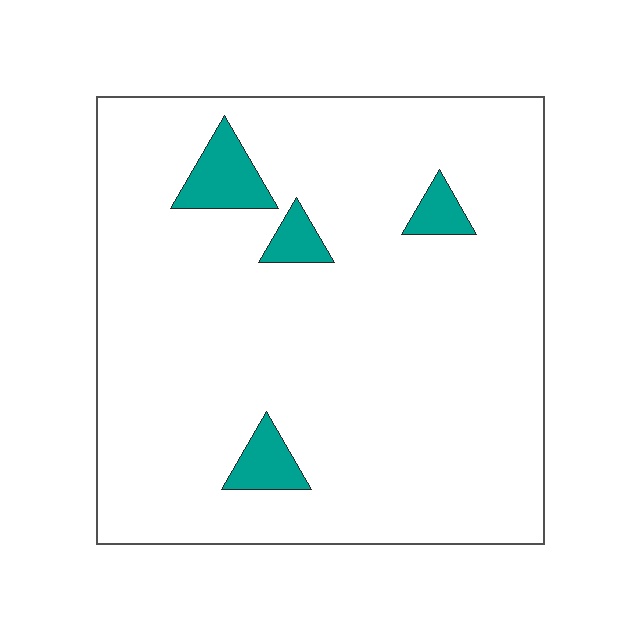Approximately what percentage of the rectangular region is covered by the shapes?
Approximately 5%.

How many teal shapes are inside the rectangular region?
4.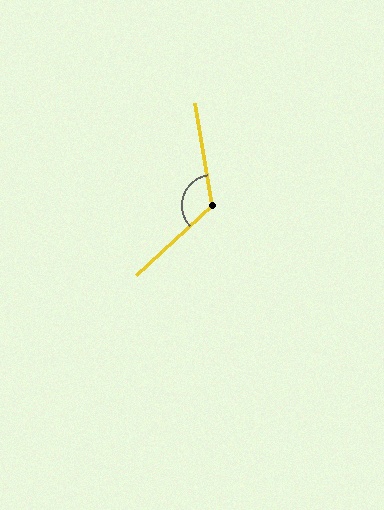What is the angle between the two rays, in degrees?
Approximately 124 degrees.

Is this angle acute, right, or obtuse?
It is obtuse.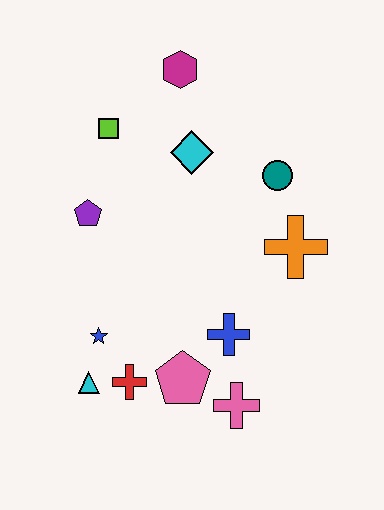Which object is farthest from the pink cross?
The magenta hexagon is farthest from the pink cross.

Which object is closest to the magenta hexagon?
The cyan diamond is closest to the magenta hexagon.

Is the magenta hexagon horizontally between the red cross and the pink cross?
Yes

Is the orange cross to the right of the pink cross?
Yes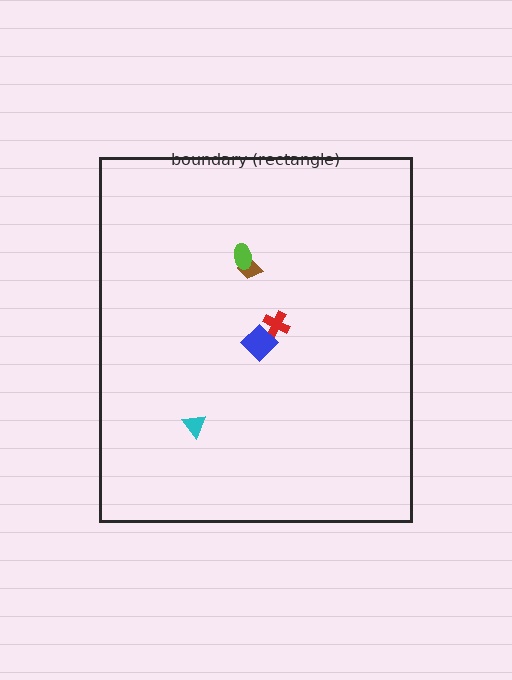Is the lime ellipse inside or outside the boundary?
Inside.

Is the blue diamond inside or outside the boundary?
Inside.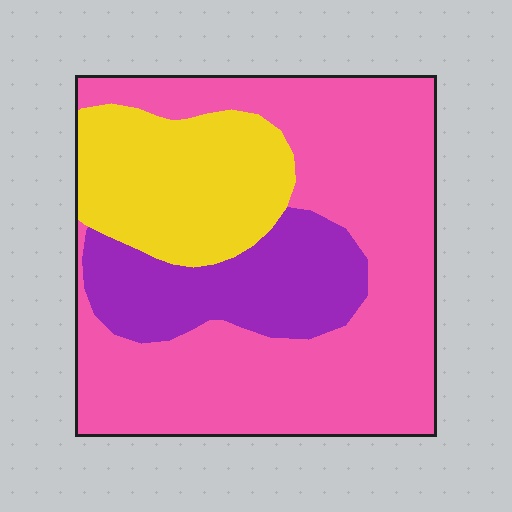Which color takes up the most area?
Pink, at roughly 60%.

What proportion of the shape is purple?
Purple covers roughly 20% of the shape.